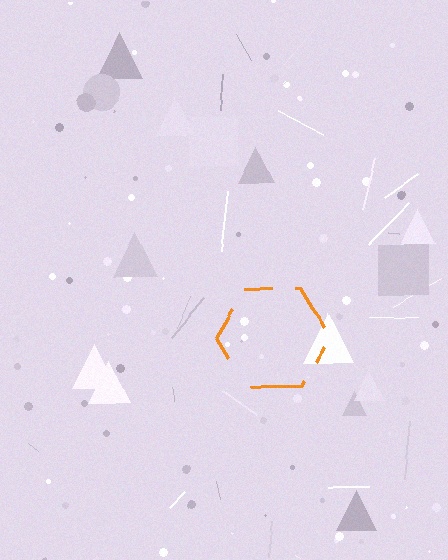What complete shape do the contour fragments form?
The contour fragments form a hexagon.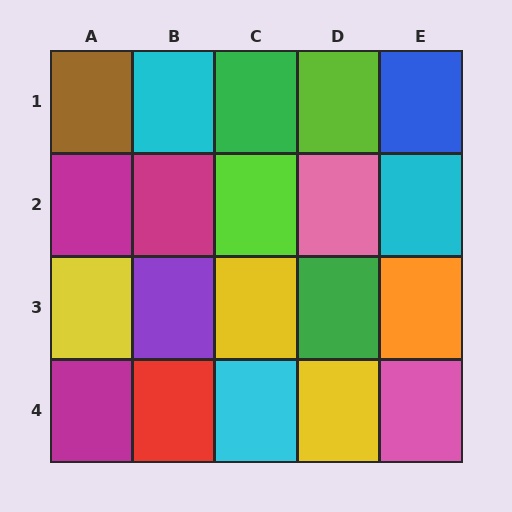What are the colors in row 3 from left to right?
Yellow, purple, yellow, green, orange.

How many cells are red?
1 cell is red.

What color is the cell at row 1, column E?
Blue.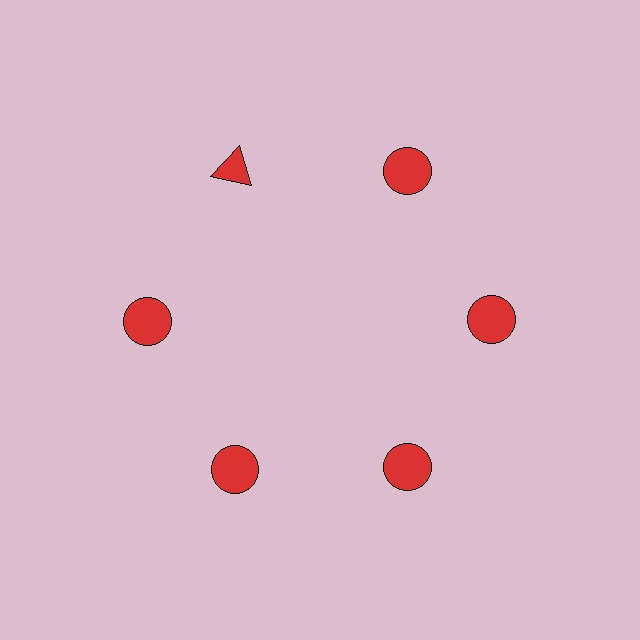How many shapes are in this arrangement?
There are 6 shapes arranged in a ring pattern.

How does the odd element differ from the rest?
It has a different shape: triangle instead of circle.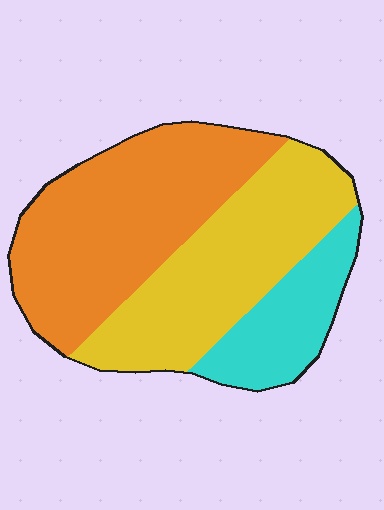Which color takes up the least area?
Cyan, at roughly 20%.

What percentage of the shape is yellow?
Yellow takes up about three eighths (3/8) of the shape.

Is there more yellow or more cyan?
Yellow.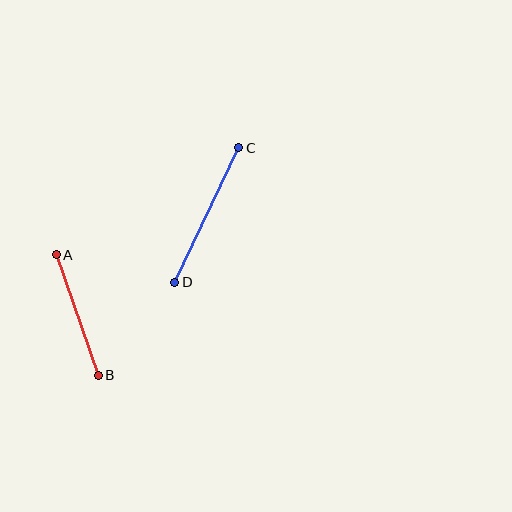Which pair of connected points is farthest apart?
Points C and D are farthest apart.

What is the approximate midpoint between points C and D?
The midpoint is at approximately (207, 215) pixels.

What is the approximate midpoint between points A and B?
The midpoint is at approximately (77, 315) pixels.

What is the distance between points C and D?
The distance is approximately 149 pixels.